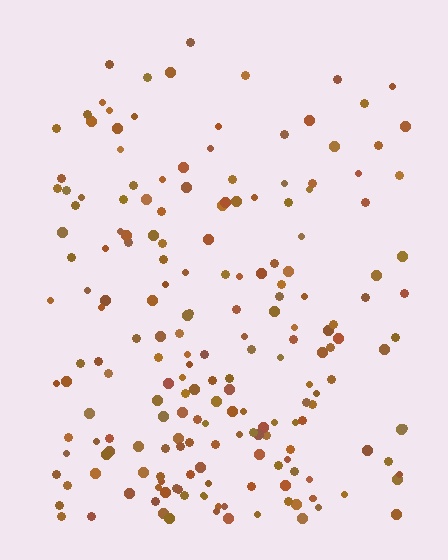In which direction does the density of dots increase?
From top to bottom, with the bottom side densest.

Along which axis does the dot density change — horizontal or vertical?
Vertical.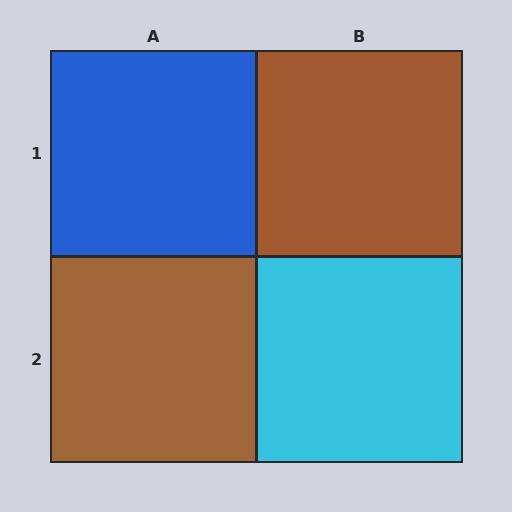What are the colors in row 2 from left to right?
Brown, cyan.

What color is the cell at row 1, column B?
Brown.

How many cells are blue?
1 cell is blue.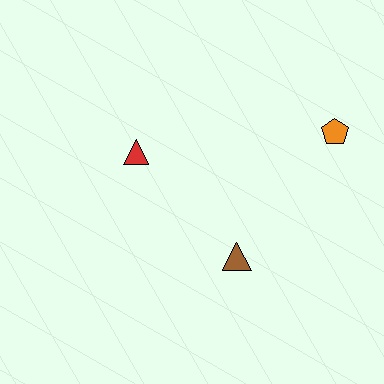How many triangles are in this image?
There are 2 triangles.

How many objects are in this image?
There are 3 objects.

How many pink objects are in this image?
There are no pink objects.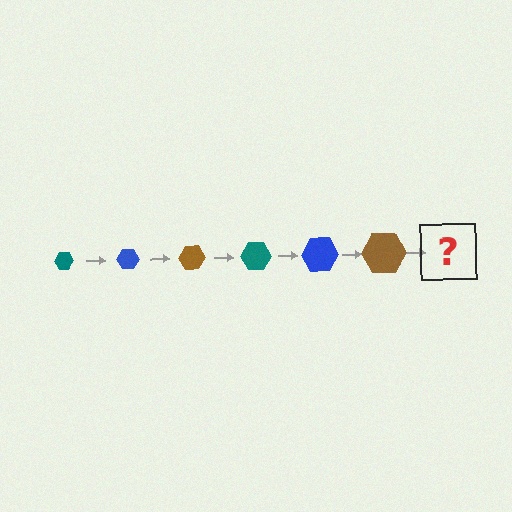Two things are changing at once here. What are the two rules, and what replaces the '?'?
The two rules are that the hexagon grows larger each step and the color cycles through teal, blue, and brown. The '?' should be a teal hexagon, larger than the previous one.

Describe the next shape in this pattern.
It should be a teal hexagon, larger than the previous one.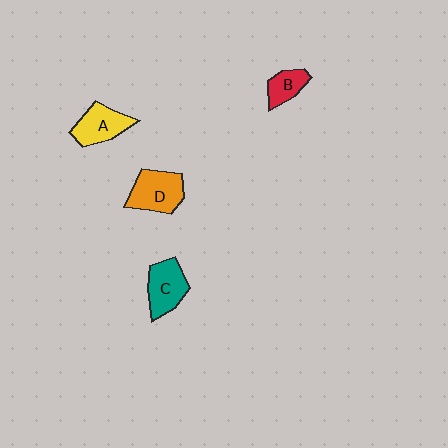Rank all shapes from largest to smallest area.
From largest to smallest: D (orange), C (teal), A (yellow), B (red).